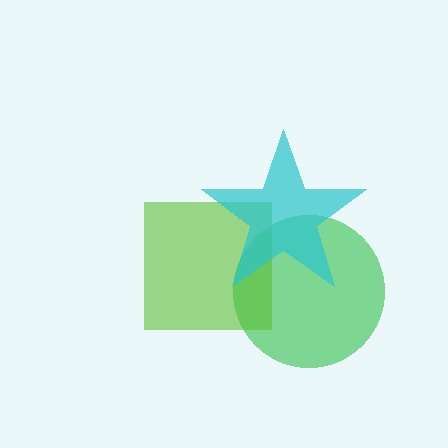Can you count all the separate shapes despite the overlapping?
Yes, there are 3 separate shapes.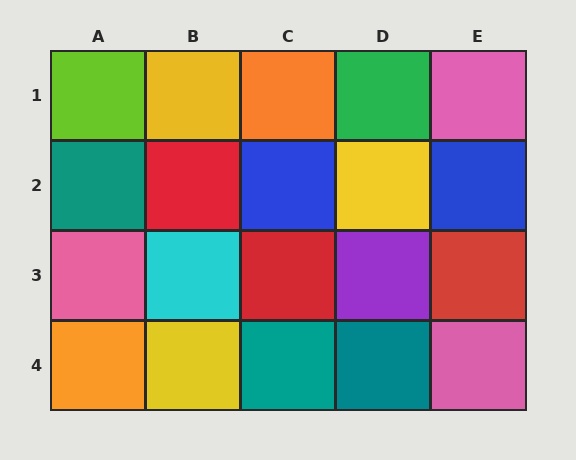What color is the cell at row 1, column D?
Green.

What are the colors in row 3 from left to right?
Pink, cyan, red, purple, red.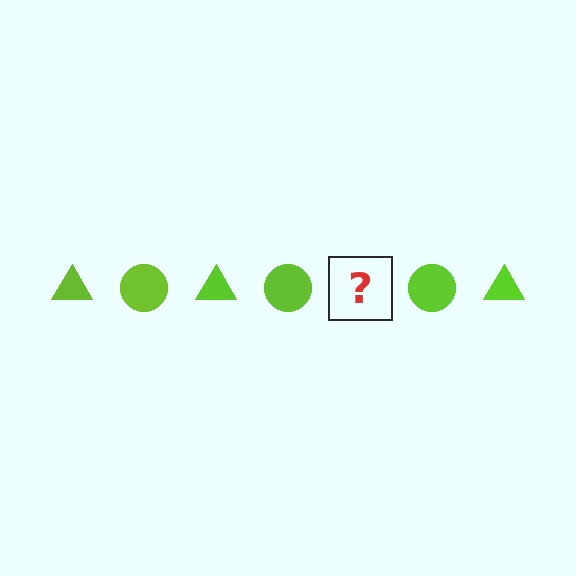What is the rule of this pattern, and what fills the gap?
The rule is that the pattern cycles through triangle, circle shapes in lime. The gap should be filled with a lime triangle.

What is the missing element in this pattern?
The missing element is a lime triangle.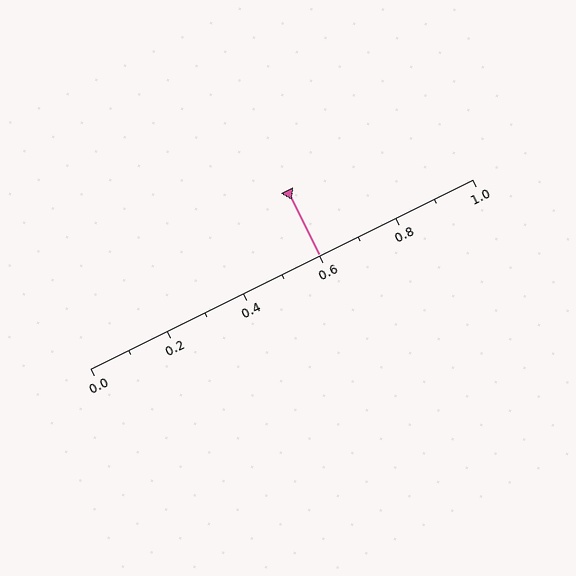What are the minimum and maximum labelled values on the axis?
The axis runs from 0.0 to 1.0.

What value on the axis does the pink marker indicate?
The marker indicates approximately 0.6.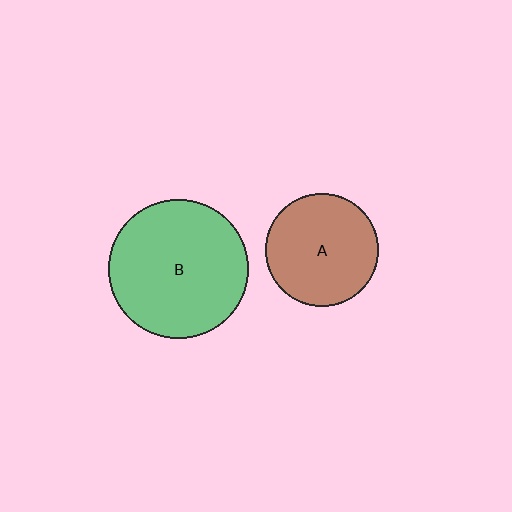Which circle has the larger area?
Circle B (green).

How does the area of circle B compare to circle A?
Approximately 1.5 times.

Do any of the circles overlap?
No, none of the circles overlap.